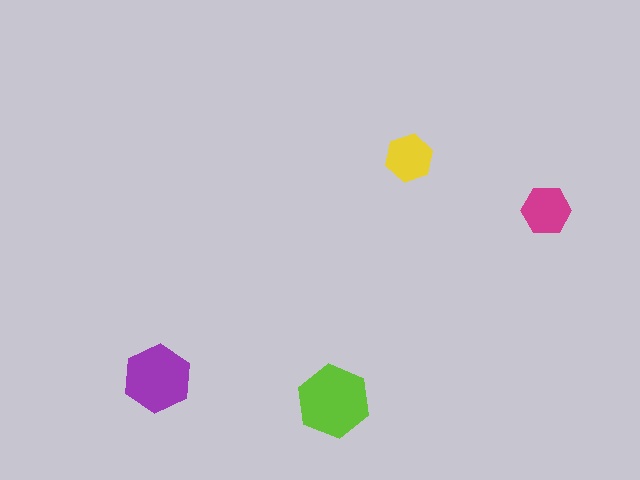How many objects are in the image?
There are 4 objects in the image.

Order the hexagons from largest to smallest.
the lime one, the purple one, the magenta one, the yellow one.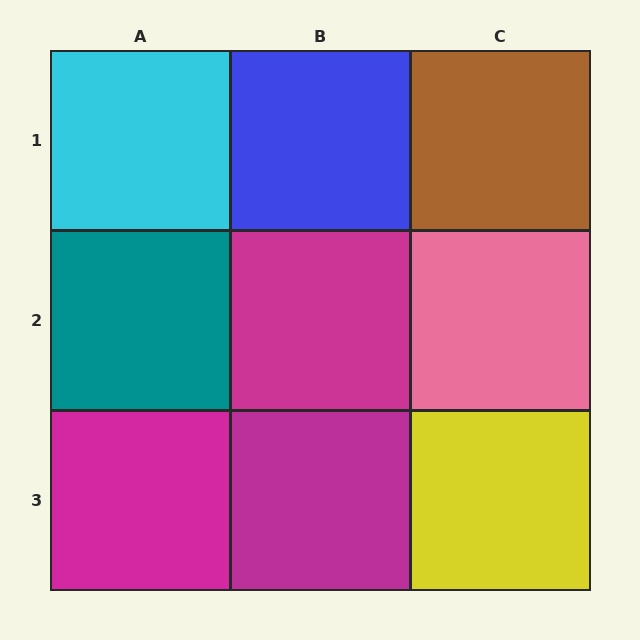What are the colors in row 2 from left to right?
Teal, magenta, pink.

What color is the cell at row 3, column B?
Magenta.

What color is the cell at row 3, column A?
Magenta.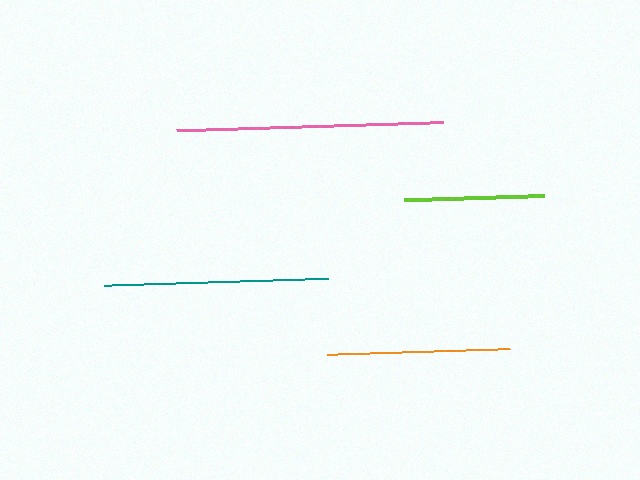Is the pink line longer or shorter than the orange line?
The pink line is longer than the orange line.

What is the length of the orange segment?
The orange segment is approximately 182 pixels long.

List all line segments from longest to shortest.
From longest to shortest: pink, teal, orange, lime.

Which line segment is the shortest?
The lime line is the shortest at approximately 140 pixels.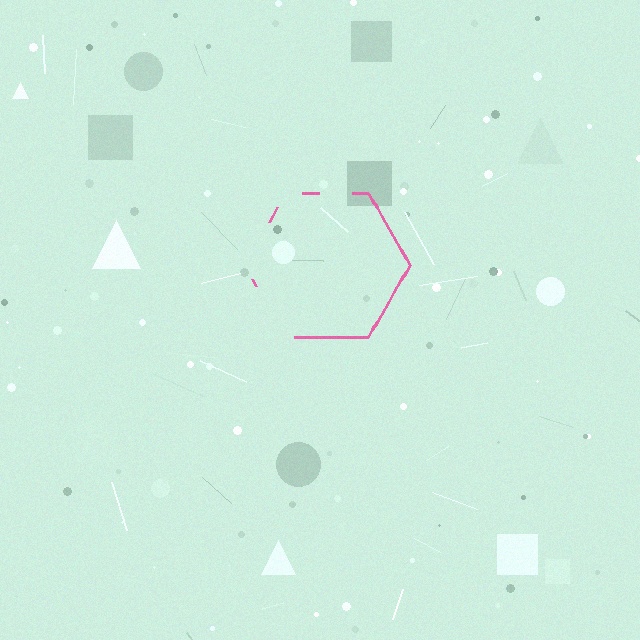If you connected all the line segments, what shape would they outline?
They would outline a hexagon.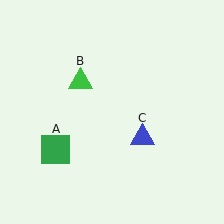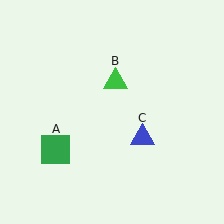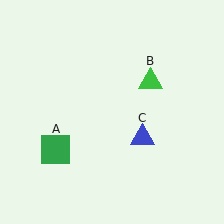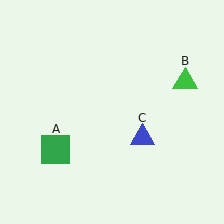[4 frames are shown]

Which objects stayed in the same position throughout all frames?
Green square (object A) and blue triangle (object C) remained stationary.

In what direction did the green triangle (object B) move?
The green triangle (object B) moved right.